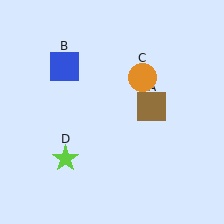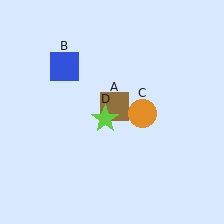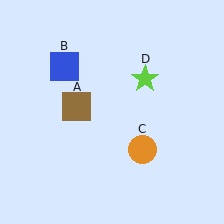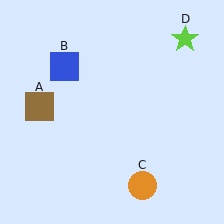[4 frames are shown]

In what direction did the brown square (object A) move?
The brown square (object A) moved left.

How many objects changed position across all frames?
3 objects changed position: brown square (object A), orange circle (object C), lime star (object D).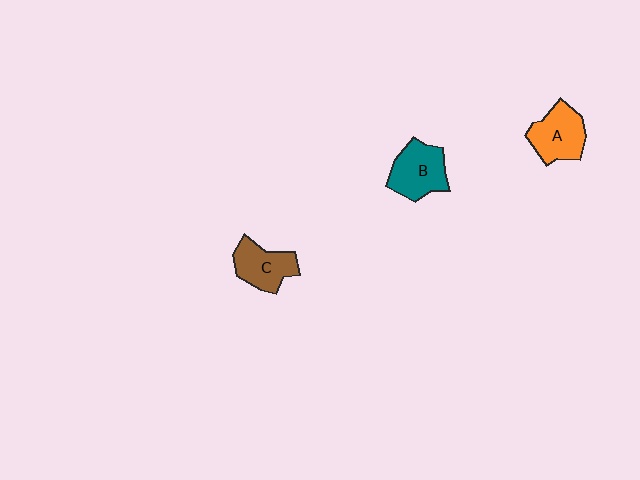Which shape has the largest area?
Shape B (teal).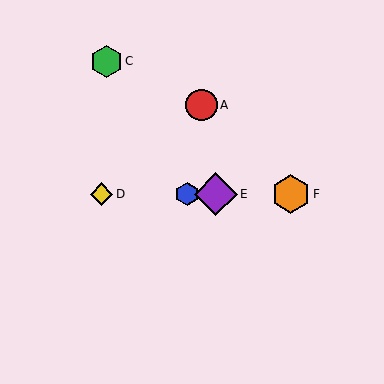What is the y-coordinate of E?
Object E is at y≈194.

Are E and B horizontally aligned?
Yes, both are at y≈194.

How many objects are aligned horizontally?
4 objects (B, D, E, F) are aligned horizontally.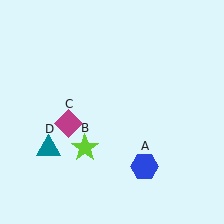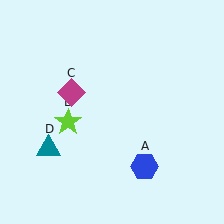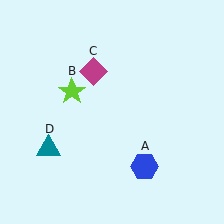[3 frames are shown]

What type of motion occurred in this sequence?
The lime star (object B), magenta diamond (object C) rotated clockwise around the center of the scene.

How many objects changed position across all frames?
2 objects changed position: lime star (object B), magenta diamond (object C).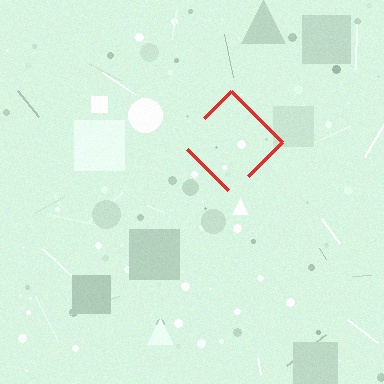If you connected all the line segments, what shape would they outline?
They would outline a diamond.